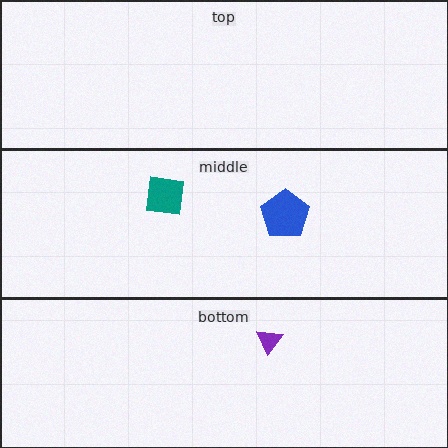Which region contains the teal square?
The middle region.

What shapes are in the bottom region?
The purple triangle.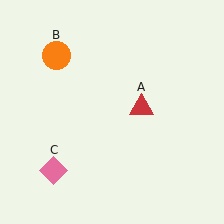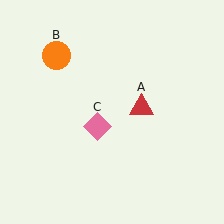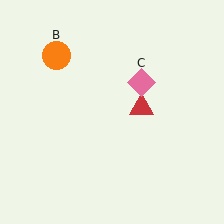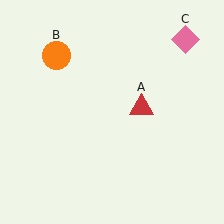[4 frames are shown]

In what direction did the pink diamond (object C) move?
The pink diamond (object C) moved up and to the right.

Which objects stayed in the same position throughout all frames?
Red triangle (object A) and orange circle (object B) remained stationary.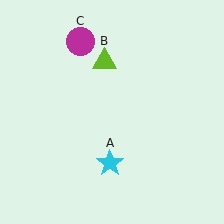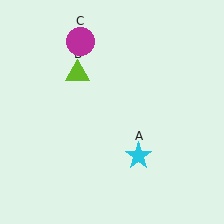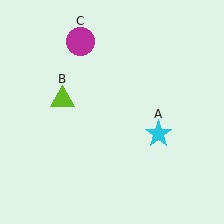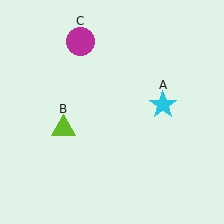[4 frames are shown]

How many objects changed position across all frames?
2 objects changed position: cyan star (object A), lime triangle (object B).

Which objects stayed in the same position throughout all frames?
Magenta circle (object C) remained stationary.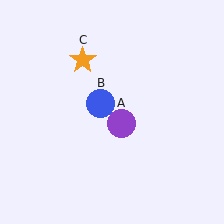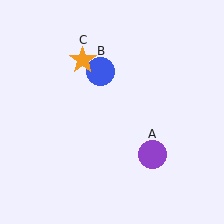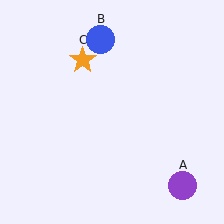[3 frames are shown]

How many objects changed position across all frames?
2 objects changed position: purple circle (object A), blue circle (object B).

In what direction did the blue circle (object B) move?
The blue circle (object B) moved up.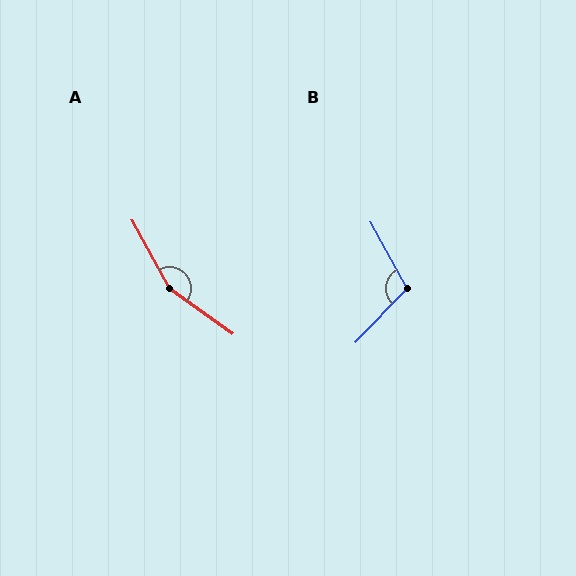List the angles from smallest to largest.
B (108°), A (154°).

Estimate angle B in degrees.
Approximately 108 degrees.